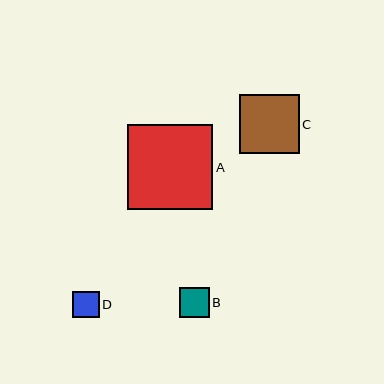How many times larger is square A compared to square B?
Square A is approximately 2.8 times the size of square B.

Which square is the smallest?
Square D is the smallest with a size of approximately 26 pixels.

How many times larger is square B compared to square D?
Square B is approximately 1.1 times the size of square D.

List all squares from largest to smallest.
From largest to smallest: A, C, B, D.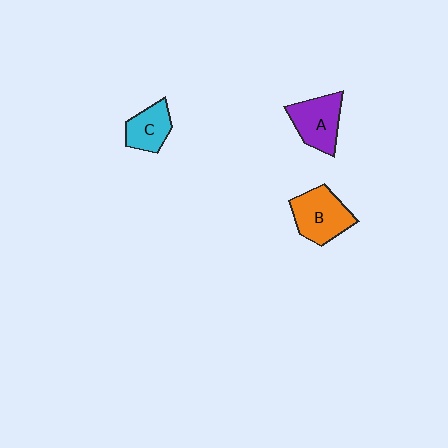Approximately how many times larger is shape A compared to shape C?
Approximately 1.3 times.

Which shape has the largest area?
Shape B (orange).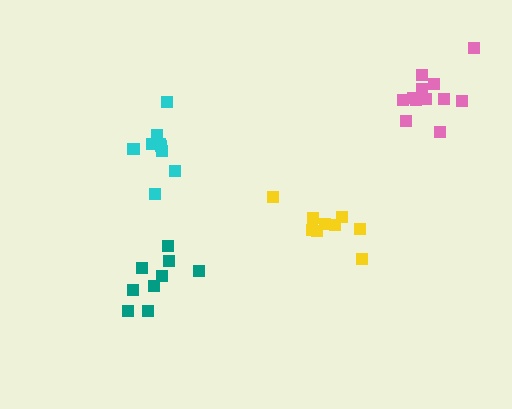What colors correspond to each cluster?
The clusters are colored: cyan, yellow, pink, teal.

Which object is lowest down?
The teal cluster is bottommost.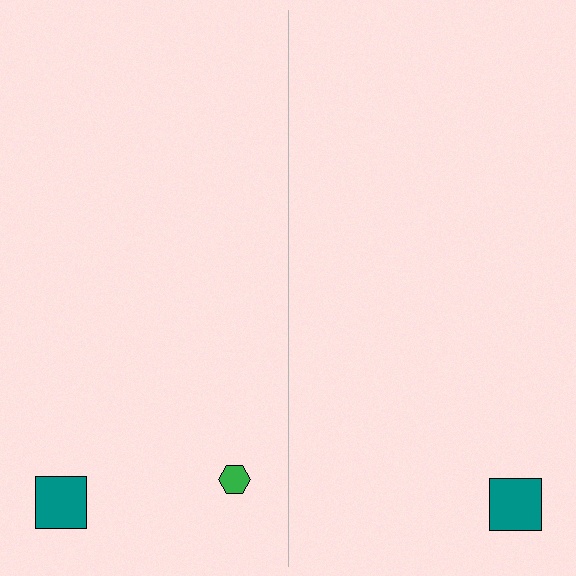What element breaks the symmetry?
A green hexagon is missing from the right side.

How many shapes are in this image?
There are 3 shapes in this image.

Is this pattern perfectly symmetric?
No, the pattern is not perfectly symmetric. A green hexagon is missing from the right side.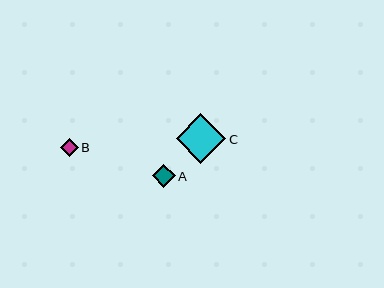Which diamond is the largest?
Diamond C is the largest with a size of approximately 50 pixels.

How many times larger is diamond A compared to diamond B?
Diamond A is approximately 1.3 times the size of diamond B.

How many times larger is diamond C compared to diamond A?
Diamond C is approximately 2.2 times the size of diamond A.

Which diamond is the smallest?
Diamond B is the smallest with a size of approximately 18 pixels.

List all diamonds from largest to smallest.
From largest to smallest: C, A, B.